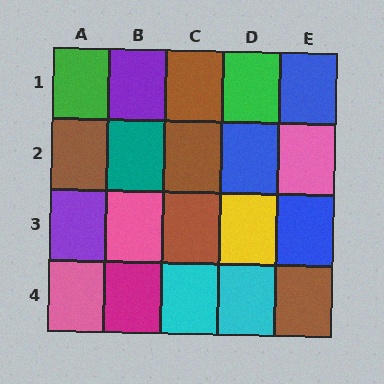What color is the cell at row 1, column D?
Green.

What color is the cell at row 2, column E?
Pink.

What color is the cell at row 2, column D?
Blue.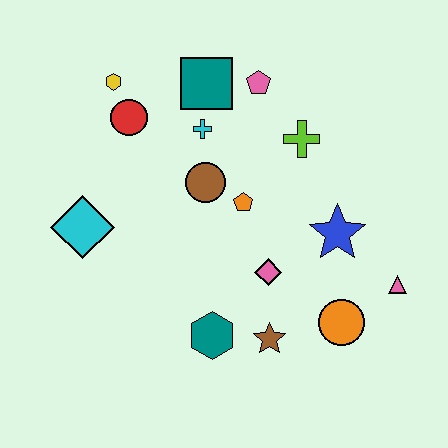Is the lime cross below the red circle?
Yes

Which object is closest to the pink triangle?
The orange circle is closest to the pink triangle.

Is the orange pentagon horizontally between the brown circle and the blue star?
Yes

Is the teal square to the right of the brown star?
No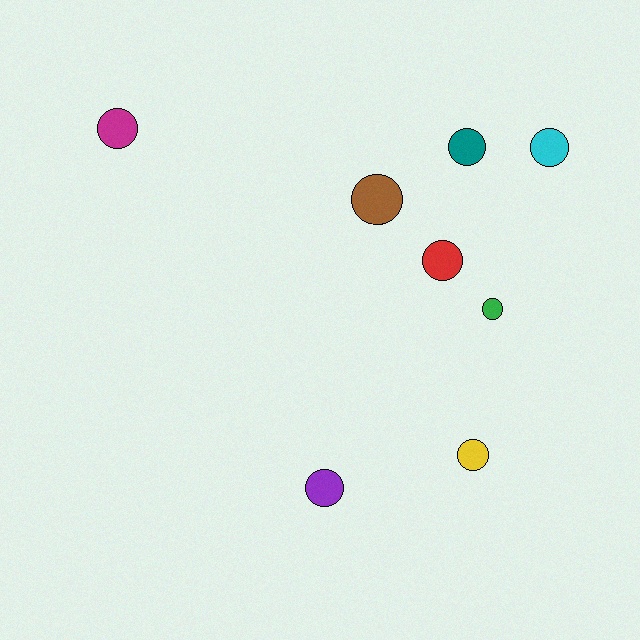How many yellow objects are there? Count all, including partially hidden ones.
There is 1 yellow object.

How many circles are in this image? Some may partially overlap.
There are 8 circles.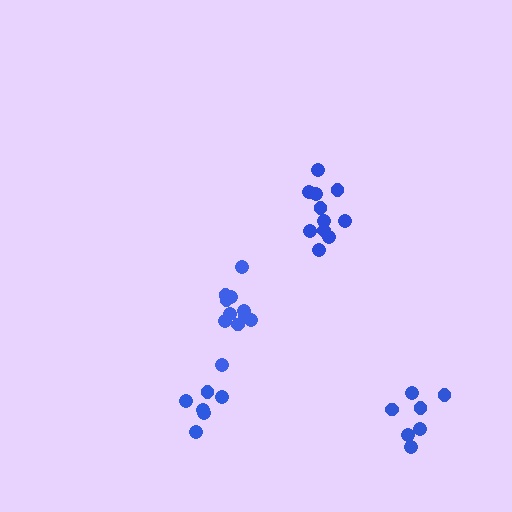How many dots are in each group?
Group 1: 11 dots, Group 2: 11 dots, Group 3: 6 dots, Group 4: 7 dots (35 total).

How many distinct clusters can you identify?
There are 4 distinct clusters.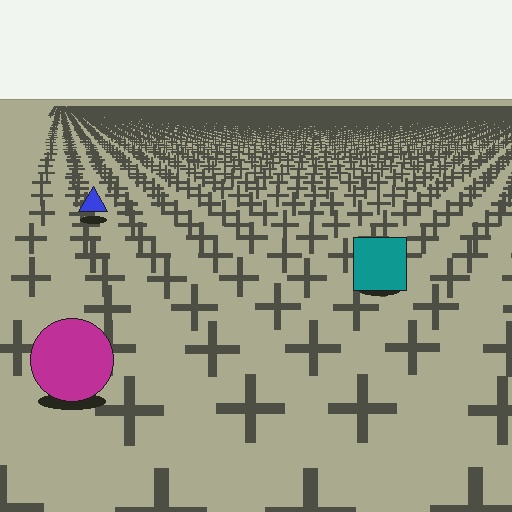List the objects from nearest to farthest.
From nearest to farthest: the magenta circle, the teal square, the blue triangle.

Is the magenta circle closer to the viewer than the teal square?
Yes. The magenta circle is closer — you can tell from the texture gradient: the ground texture is coarser near it.